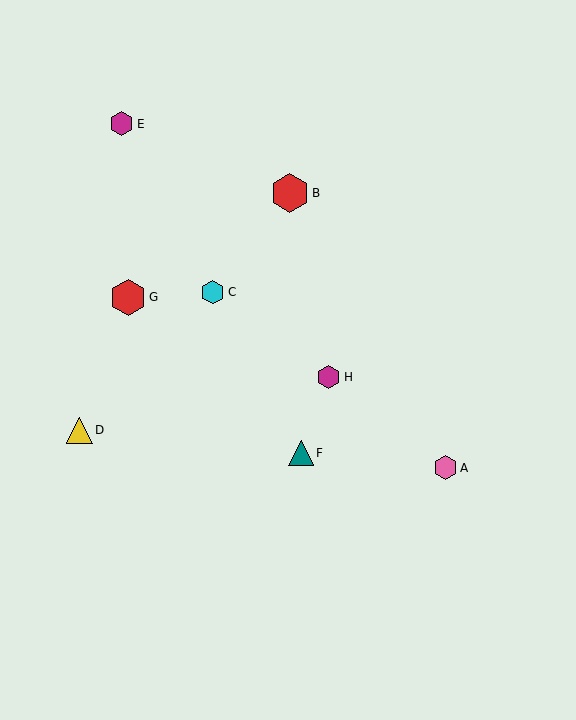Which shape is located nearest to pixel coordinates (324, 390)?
The magenta hexagon (labeled H) at (329, 377) is nearest to that location.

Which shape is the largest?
The red hexagon (labeled B) is the largest.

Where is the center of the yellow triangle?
The center of the yellow triangle is at (79, 430).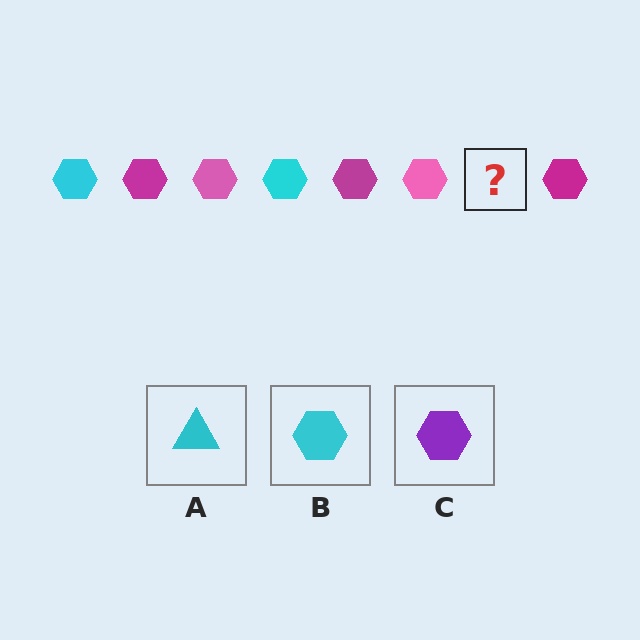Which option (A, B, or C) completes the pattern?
B.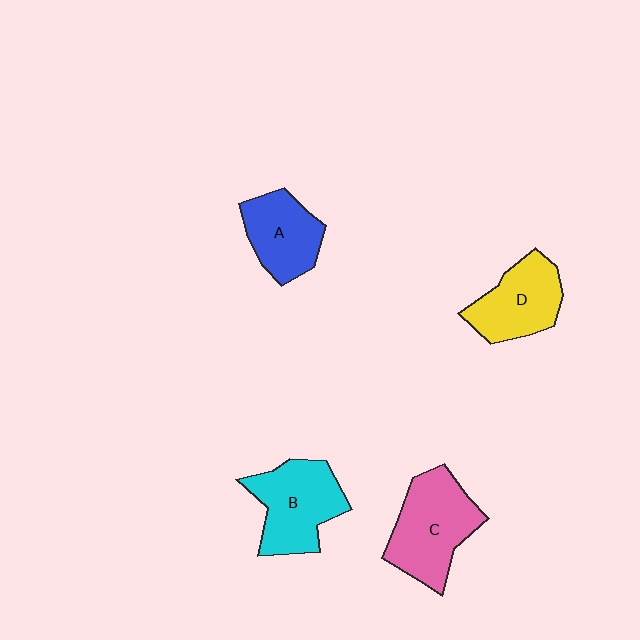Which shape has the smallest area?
Shape A (blue).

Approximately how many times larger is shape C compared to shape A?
Approximately 1.4 times.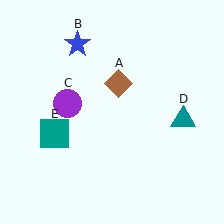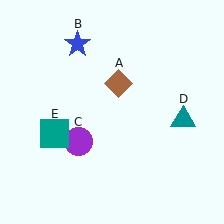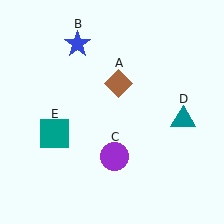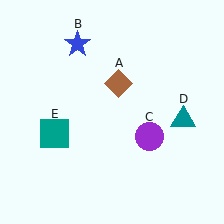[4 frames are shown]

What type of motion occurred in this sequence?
The purple circle (object C) rotated counterclockwise around the center of the scene.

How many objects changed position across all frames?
1 object changed position: purple circle (object C).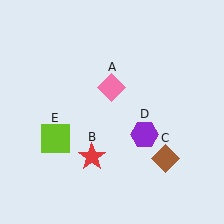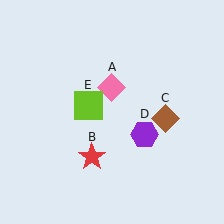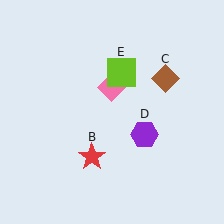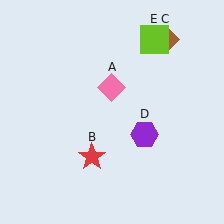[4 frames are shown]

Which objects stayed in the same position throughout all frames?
Pink diamond (object A) and red star (object B) and purple hexagon (object D) remained stationary.